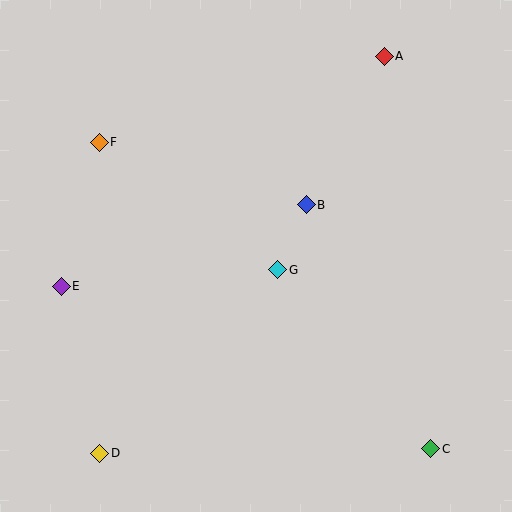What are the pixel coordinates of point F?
Point F is at (99, 142).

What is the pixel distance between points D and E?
The distance between D and E is 171 pixels.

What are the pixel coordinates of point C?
Point C is at (431, 449).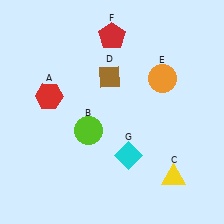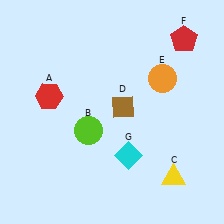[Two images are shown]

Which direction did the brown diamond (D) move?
The brown diamond (D) moved down.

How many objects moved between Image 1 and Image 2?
2 objects moved between the two images.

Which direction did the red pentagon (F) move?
The red pentagon (F) moved right.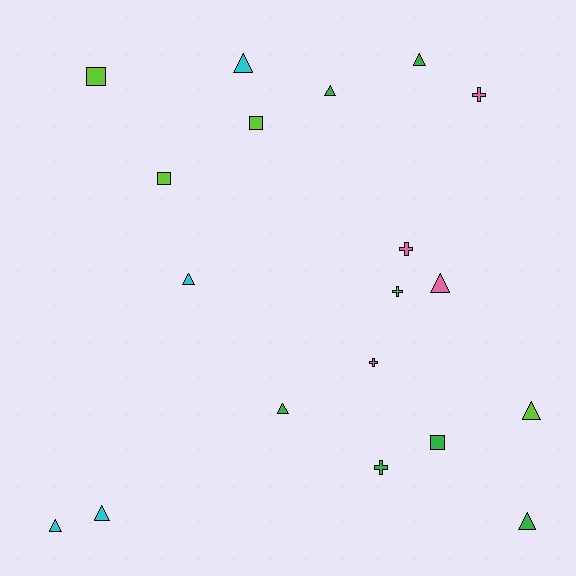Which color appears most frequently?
Green, with 6 objects.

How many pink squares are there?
There are no pink squares.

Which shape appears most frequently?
Triangle, with 10 objects.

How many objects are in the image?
There are 19 objects.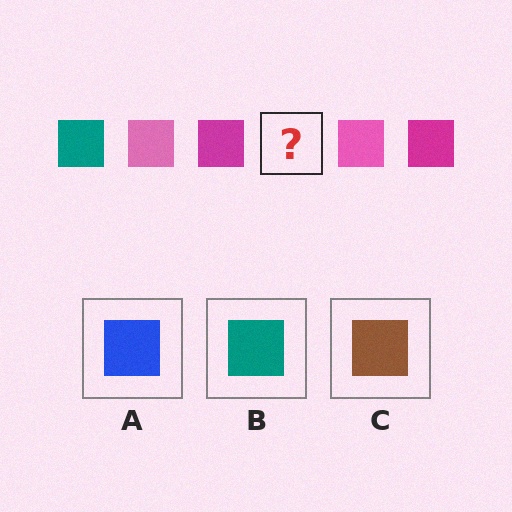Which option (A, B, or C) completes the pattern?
B.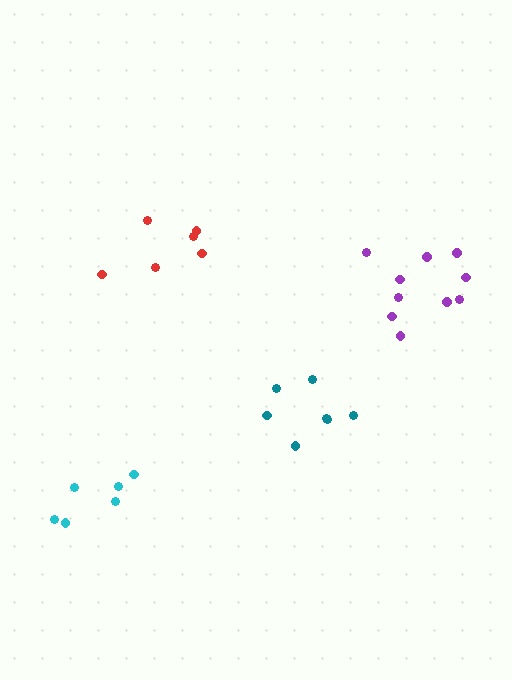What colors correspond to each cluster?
The clusters are colored: cyan, red, purple, teal.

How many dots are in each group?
Group 1: 6 dots, Group 2: 6 dots, Group 3: 10 dots, Group 4: 7 dots (29 total).